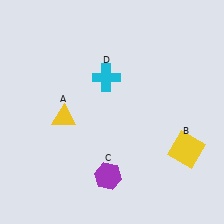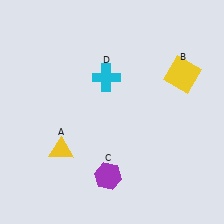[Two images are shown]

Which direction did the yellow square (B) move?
The yellow square (B) moved up.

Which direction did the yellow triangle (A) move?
The yellow triangle (A) moved down.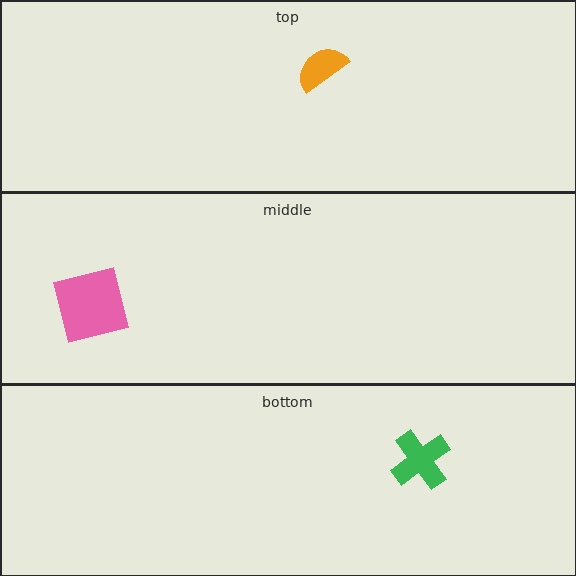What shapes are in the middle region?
The pink square.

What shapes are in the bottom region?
The green cross.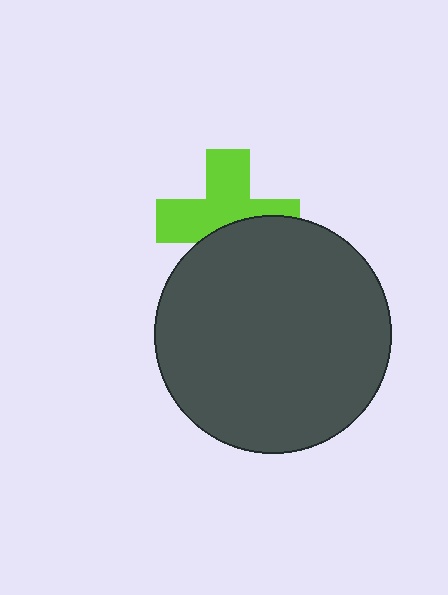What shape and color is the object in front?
The object in front is a dark gray circle.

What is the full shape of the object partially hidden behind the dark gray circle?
The partially hidden object is a lime cross.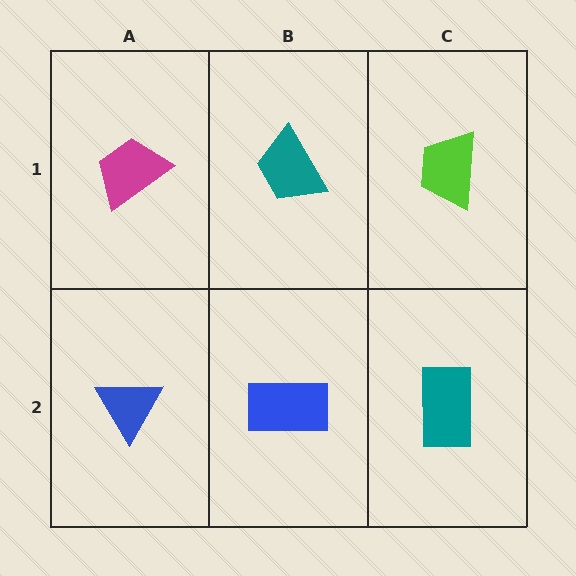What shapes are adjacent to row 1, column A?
A blue triangle (row 2, column A), a teal trapezoid (row 1, column B).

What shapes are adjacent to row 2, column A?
A magenta trapezoid (row 1, column A), a blue rectangle (row 2, column B).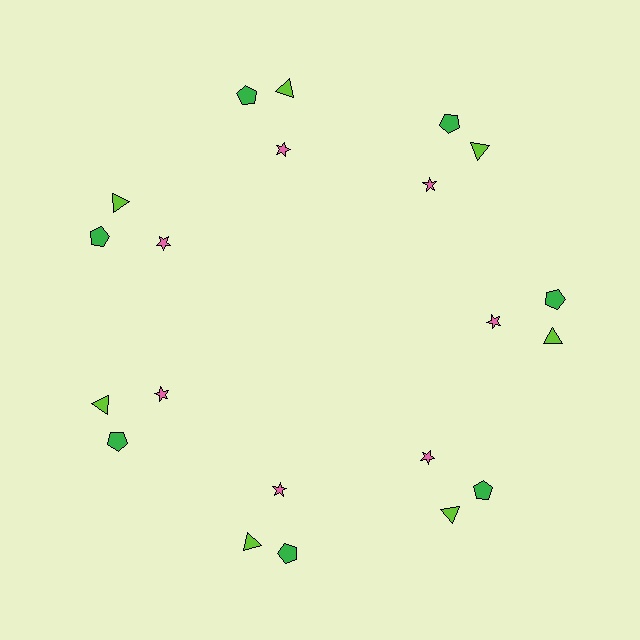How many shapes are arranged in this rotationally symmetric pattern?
There are 21 shapes, arranged in 7 groups of 3.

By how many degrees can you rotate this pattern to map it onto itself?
The pattern maps onto itself every 51 degrees of rotation.